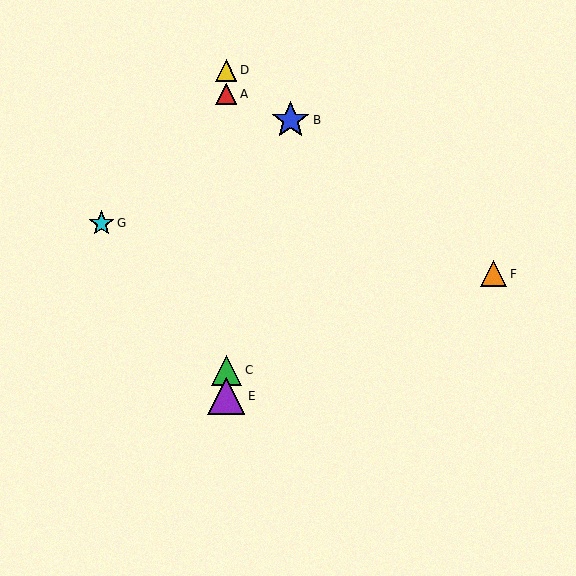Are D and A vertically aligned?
Yes, both are at x≈226.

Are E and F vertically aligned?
No, E is at x≈226 and F is at x≈494.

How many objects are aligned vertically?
4 objects (A, C, D, E) are aligned vertically.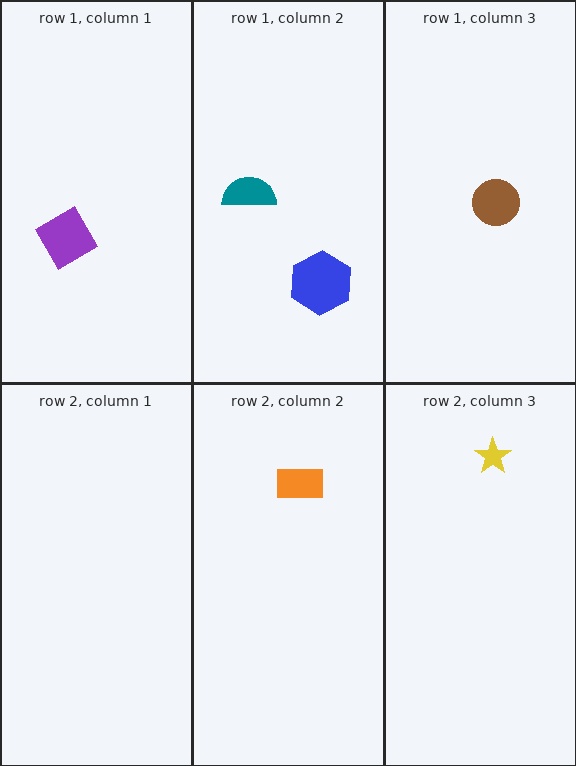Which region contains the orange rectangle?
The row 2, column 2 region.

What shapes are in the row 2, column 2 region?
The orange rectangle.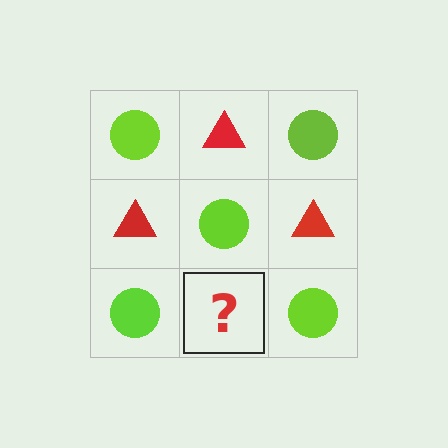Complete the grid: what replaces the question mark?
The question mark should be replaced with a red triangle.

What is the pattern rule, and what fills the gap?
The rule is that it alternates lime circle and red triangle in a checkerboard pattern. The gap should be filled with a red triangle.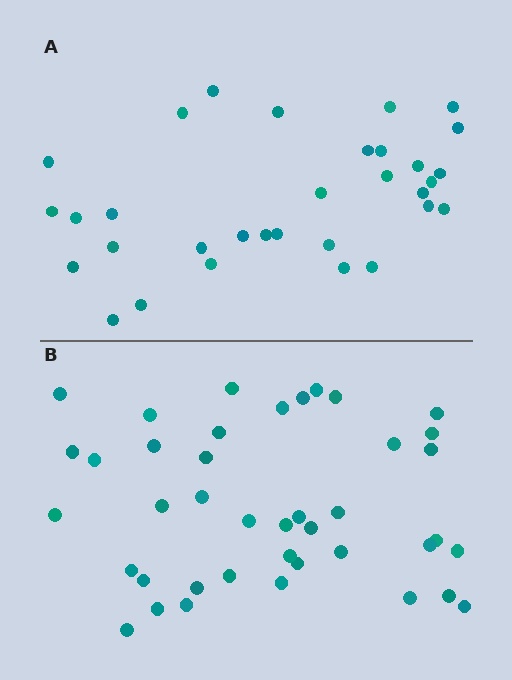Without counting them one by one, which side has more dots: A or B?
Region B (the bottom region) has more dots.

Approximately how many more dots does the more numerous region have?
Region B has roughly 8 or so more dots than region A.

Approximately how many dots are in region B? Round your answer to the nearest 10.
About 40 dots. (The exact count is 41, which rounds to 40.)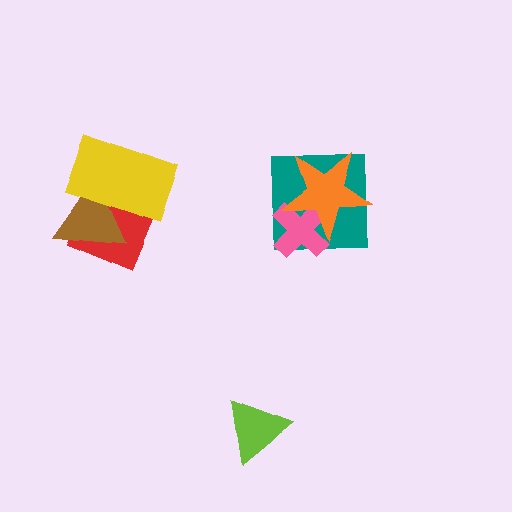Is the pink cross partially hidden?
Yes, it is partially covered by another shape.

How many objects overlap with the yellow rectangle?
2 objects overlap with the yellow rectangle.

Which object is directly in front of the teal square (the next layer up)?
The pink cross is directly in front of the teal square.